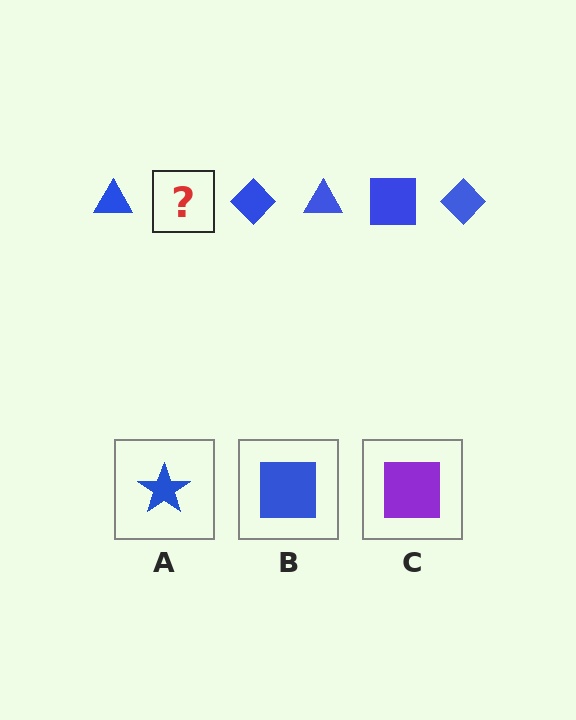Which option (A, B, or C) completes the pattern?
B.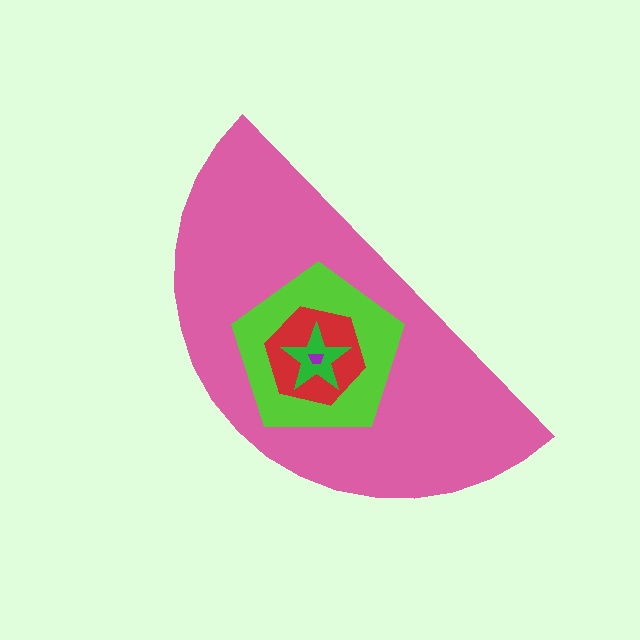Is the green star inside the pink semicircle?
Yes.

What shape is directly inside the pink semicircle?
The lime pentagon.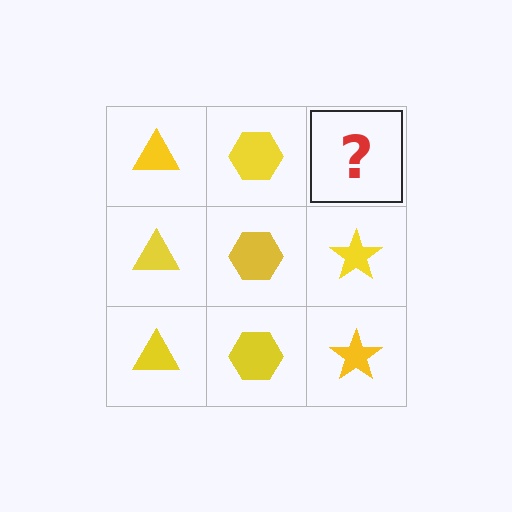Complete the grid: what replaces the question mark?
The question mark should be replaced with a yellow star.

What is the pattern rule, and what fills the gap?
The rule is that each column has a consistent shape. The gap should be filled with a yellow star.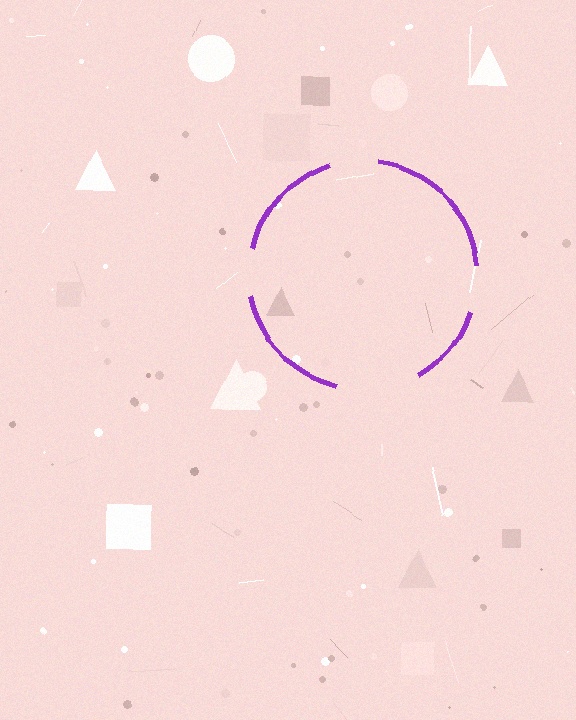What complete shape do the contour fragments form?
The contour fragments form a circle.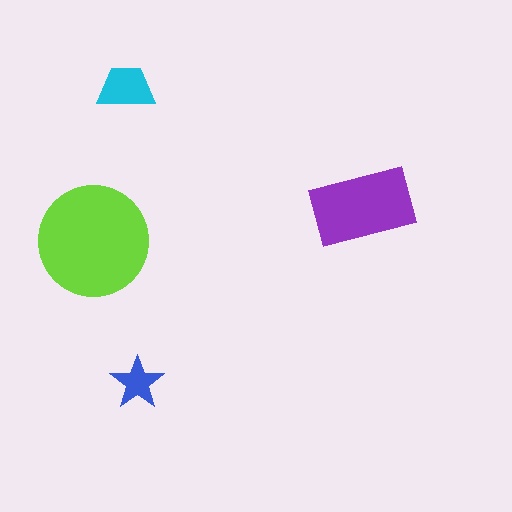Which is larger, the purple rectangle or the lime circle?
The lime circle.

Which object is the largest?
The lime circle.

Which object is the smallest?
The blue star.